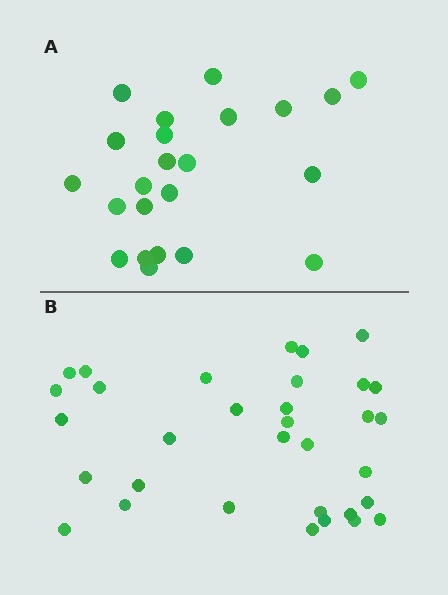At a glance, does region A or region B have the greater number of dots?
Region B (the bottom region) has more dots.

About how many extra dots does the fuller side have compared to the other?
Region B has roughly 10 or so more dots than region A.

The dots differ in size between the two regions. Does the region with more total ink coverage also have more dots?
No. Region A has more total ink coverage because its dots are larger, but region B actually contains more individual dots. Total area can be misleading — the number of items is what matters here.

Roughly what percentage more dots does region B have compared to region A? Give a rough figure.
About 45% more.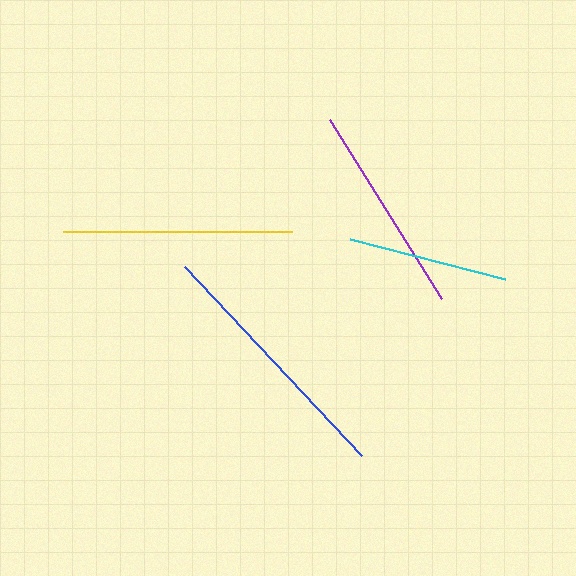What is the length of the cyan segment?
The cyan segment is approximately 160 pixels long.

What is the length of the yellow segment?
The yellow segment is approximately 229 pixels long.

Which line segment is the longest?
The blue line is the longest at approximately 259 pixels.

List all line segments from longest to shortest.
From longest to shortest: blue, yellow, purple, cyan.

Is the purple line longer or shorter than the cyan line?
The purple line is longer than the cyan line.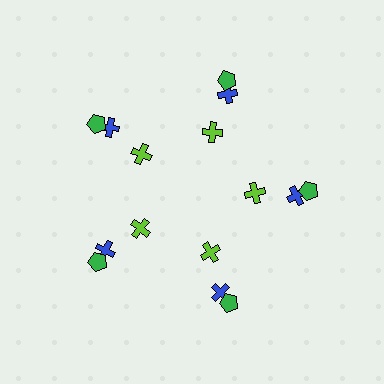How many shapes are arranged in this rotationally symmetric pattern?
There are 15 shapes, arranged in 5 groups of 3.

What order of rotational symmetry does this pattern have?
This pattern has 5-fold rotational symmetry.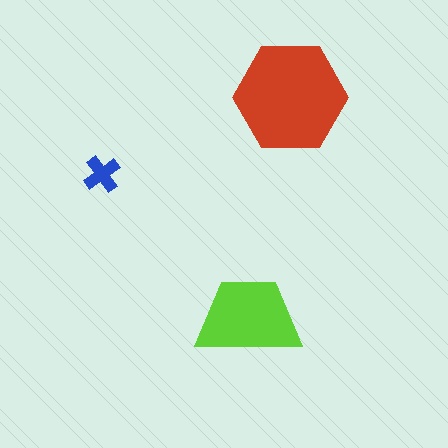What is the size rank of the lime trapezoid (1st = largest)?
2nd.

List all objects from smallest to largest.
The blue cross, the lime trapezoid, the red hexagon.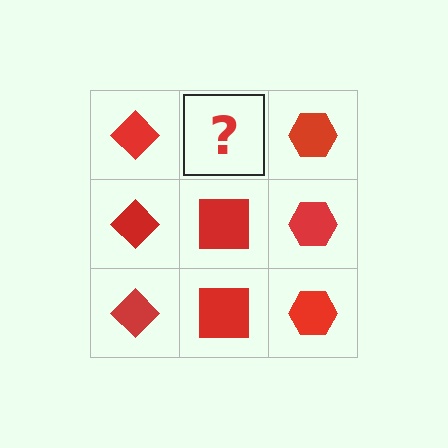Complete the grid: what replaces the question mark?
The question mark should be replaced with a red square.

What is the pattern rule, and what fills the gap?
The rule is that each column has a consistent shape. The gap should be filled with a red square.